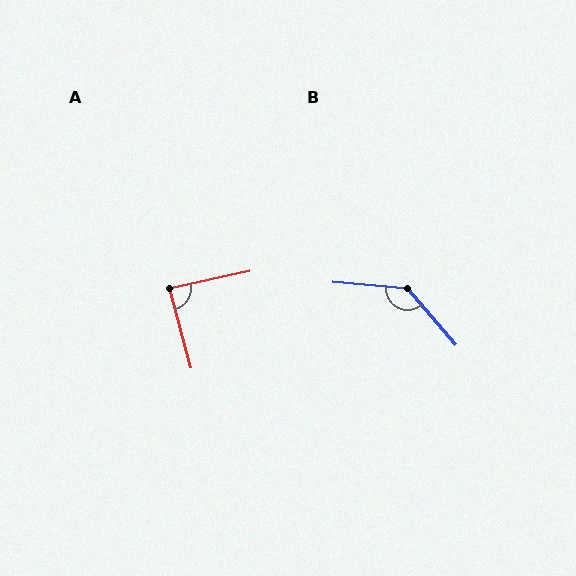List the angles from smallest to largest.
A (87°), B (136°).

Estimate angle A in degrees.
Approximately 87 degrees.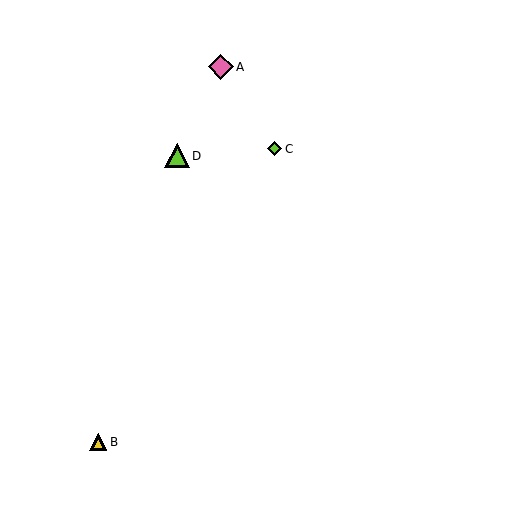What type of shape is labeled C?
Shape C is a lime diamond.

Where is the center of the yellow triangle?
The center of the yellow triangle is at (98, 442).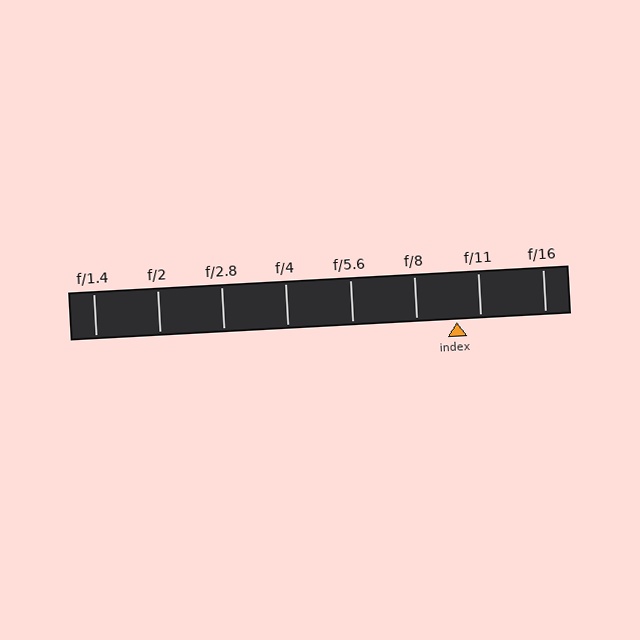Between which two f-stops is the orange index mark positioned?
The index mark is between f/8 and f/11.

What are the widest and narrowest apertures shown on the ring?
The widest aperture shown is f/1.4 and the narrowest is f/16.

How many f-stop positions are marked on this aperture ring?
There are 8 f-stop positions marked.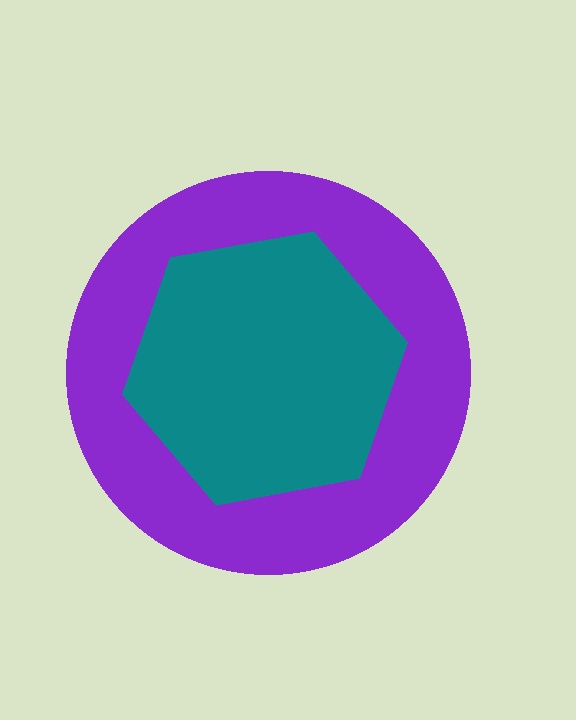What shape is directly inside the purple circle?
The teal hexagon.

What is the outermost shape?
The purple circle.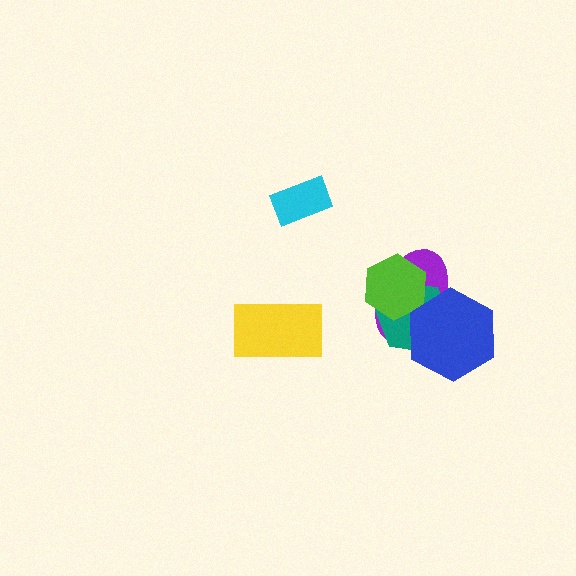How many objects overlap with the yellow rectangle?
0 objects overlap with the yellow rectangle.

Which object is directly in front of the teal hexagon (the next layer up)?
The lime hexagon is directly in front of the teal hexagon.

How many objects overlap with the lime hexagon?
2 objects overlap with the lime hexagon.